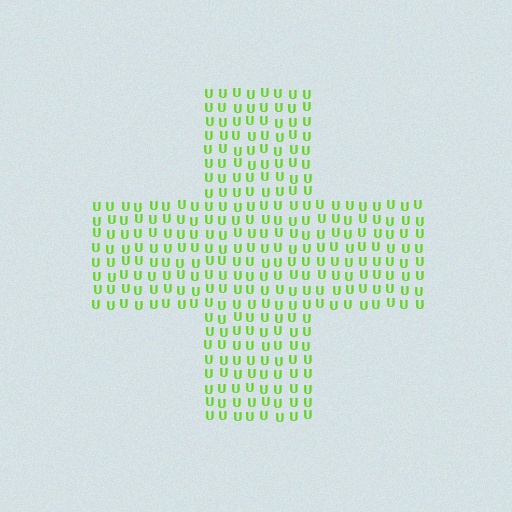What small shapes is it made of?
It is made of small letter U's.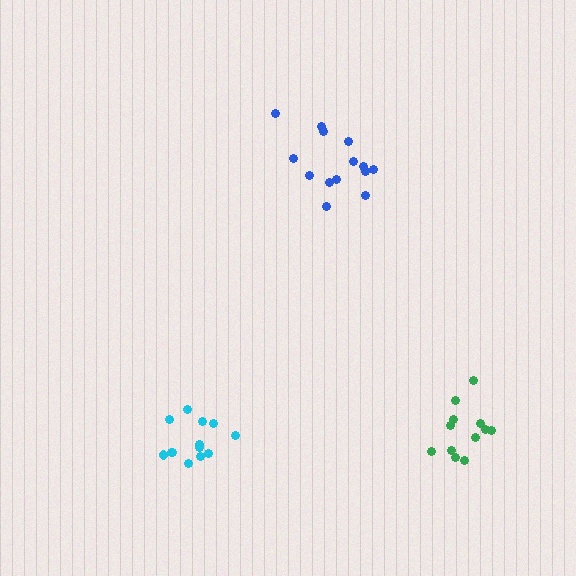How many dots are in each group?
Group 1: 14 dots, Group 2: 13 dots, Group 3: 12 dots (39 total).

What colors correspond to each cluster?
The clusters are colored: blue, cyan, green.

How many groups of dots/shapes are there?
There are 3 groups.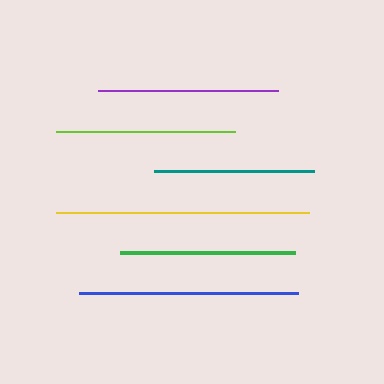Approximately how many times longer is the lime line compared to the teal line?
The lime line is approximately 1.1 times the length of the teal line.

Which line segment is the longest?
The yellow line is the longest at approximately 253 pixels.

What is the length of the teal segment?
The teal segment is approximately 160 pixels long.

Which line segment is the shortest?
The teal line is the shortest at approximately 160 pixels.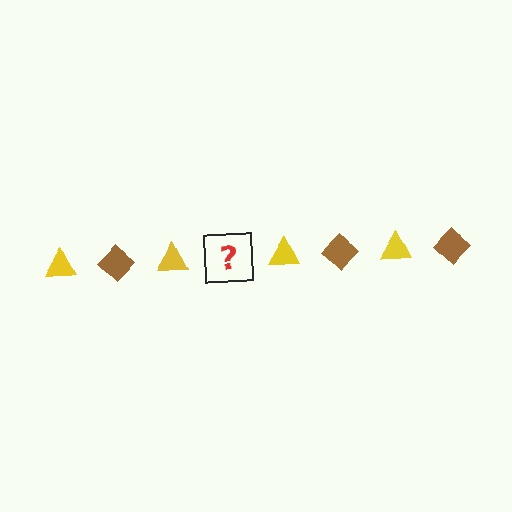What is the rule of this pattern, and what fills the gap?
The rule is that the pattern alternates between yellow triangle and brown diamond. The gap should be filled with a brown diamond.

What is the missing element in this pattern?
The missing element is a brown diamond.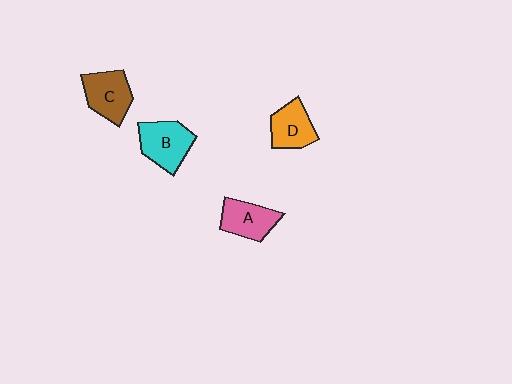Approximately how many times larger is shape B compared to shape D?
Approximately 1.2 times.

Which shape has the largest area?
Shape B (cyan).